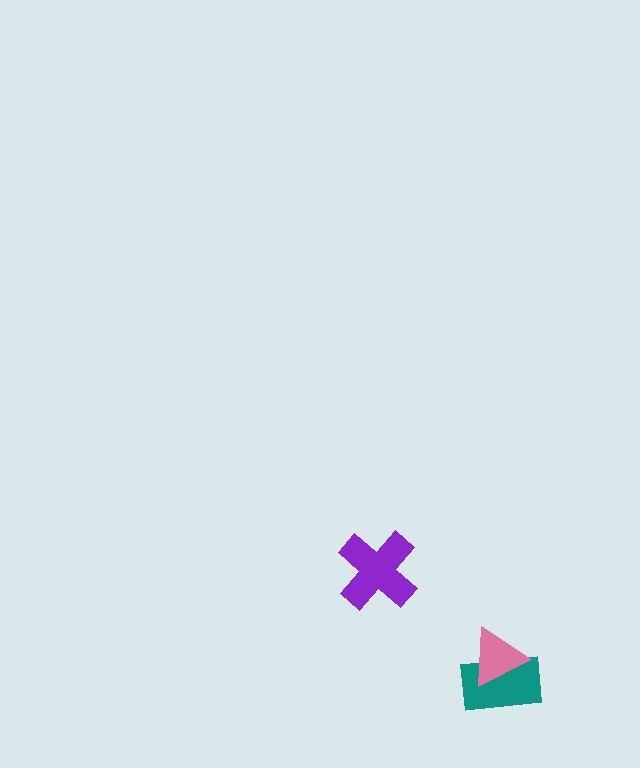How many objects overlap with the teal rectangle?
1 object overlaps with the teal rectangle.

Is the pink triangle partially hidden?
No, no other shape covers it.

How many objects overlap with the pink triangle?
1 object overlaps with the pink triangle.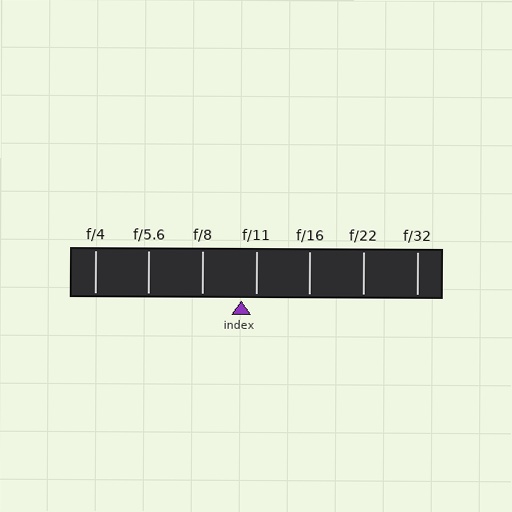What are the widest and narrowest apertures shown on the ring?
The widest aperture shown is f/4 and the narrowest is f/32.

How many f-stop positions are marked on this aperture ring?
There are 7 f-stop positions marked.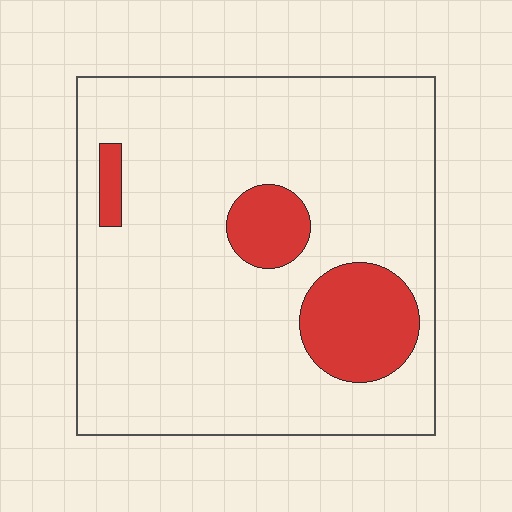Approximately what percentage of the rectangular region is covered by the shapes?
Approximately 15%.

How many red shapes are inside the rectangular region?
3.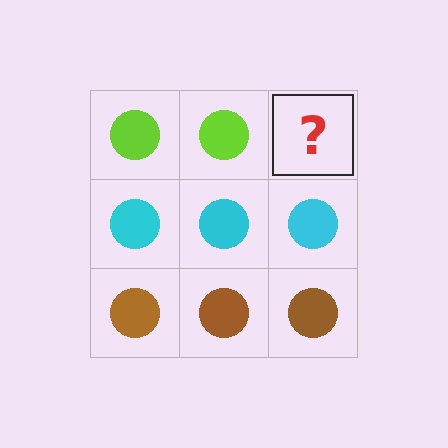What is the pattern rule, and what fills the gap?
The rule is that each row has a consistent color. The gap should be filled with a lime circle.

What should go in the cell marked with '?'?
The missing cell should contain a lime circle.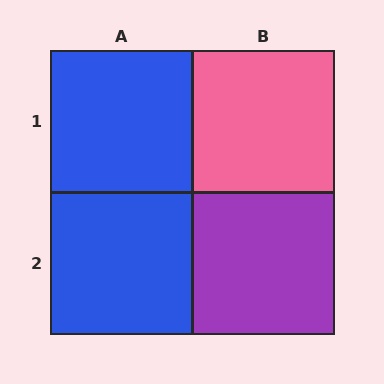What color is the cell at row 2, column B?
Purple.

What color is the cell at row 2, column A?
Blue.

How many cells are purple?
1 cell is purple.